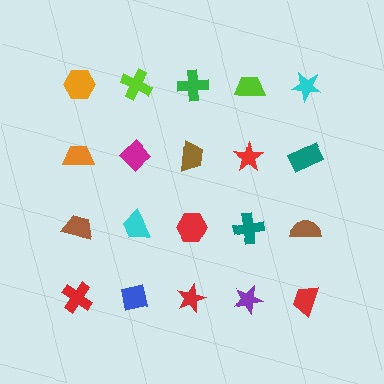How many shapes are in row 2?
5 shapes.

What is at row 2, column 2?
A magenta diamond.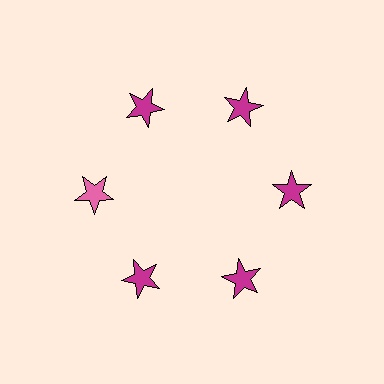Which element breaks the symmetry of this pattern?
The pink star at roughly the 9 o'clock position breaks the symmetry. All other shapes are magenta stars.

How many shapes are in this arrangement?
There are 6 shapes arranged in a ring pattern.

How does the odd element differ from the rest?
It has a different color: pink instead of magenta.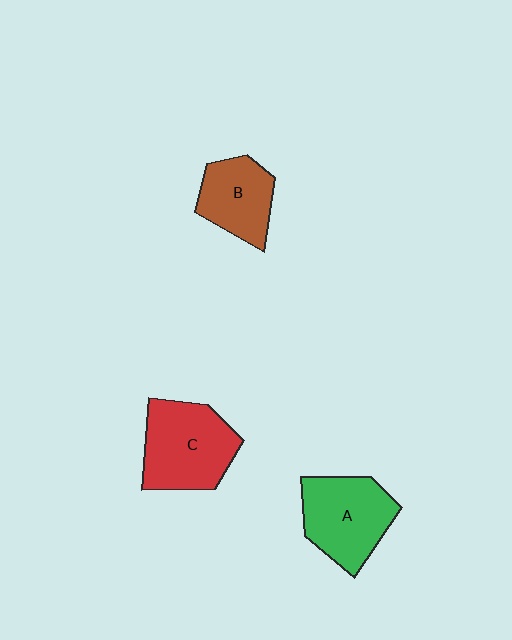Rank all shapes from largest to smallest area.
From largest to smallest: C (red), A (green), B (brown).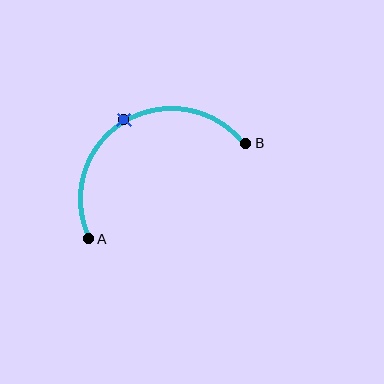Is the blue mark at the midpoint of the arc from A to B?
Yes. The blue mark lies on the arc at equal arc-length from both A and B — it is the arc midpoint.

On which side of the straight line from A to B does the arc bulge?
The arc bulges above the straight line connecting A and B.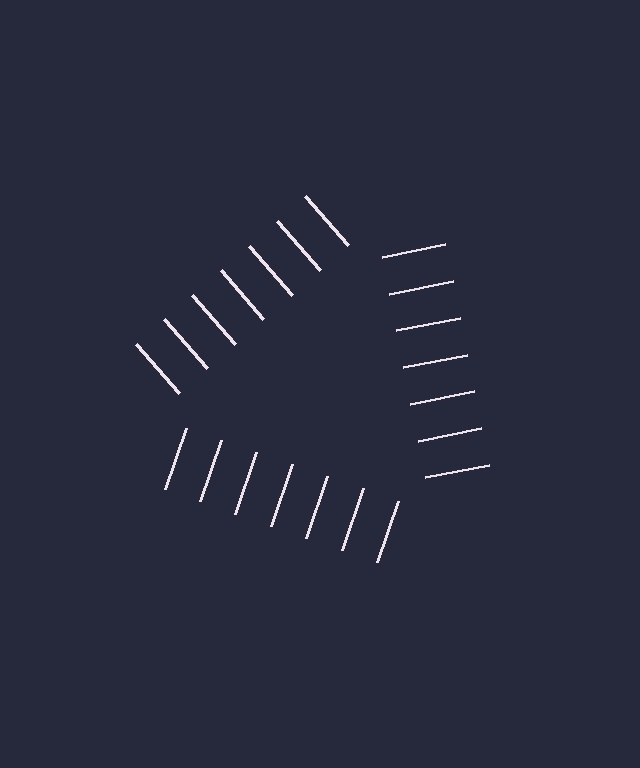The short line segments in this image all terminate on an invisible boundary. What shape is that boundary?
An illusory triangle — the line segments terminate on its edges but no continuous stroke is drawn.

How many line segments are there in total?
21 — 7 along each of the 3 edges.